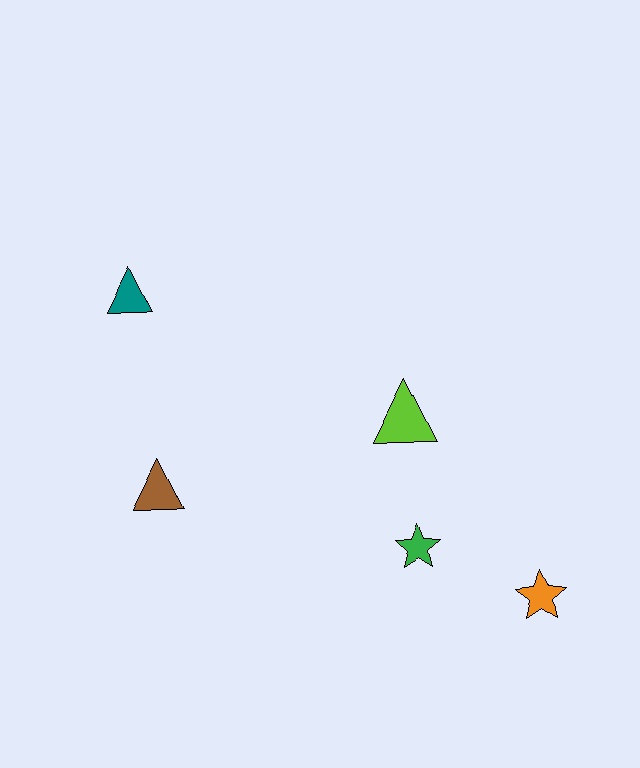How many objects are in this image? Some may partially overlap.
There are 5 objects.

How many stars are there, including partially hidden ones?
There are 2 stars.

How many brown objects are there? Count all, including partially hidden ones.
There is 1 brown object.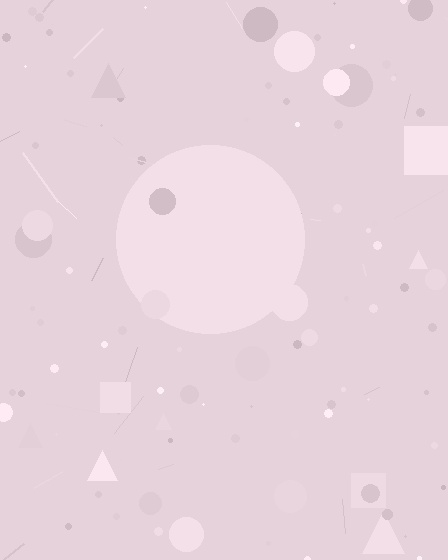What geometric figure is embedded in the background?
A circle is embedded in the background.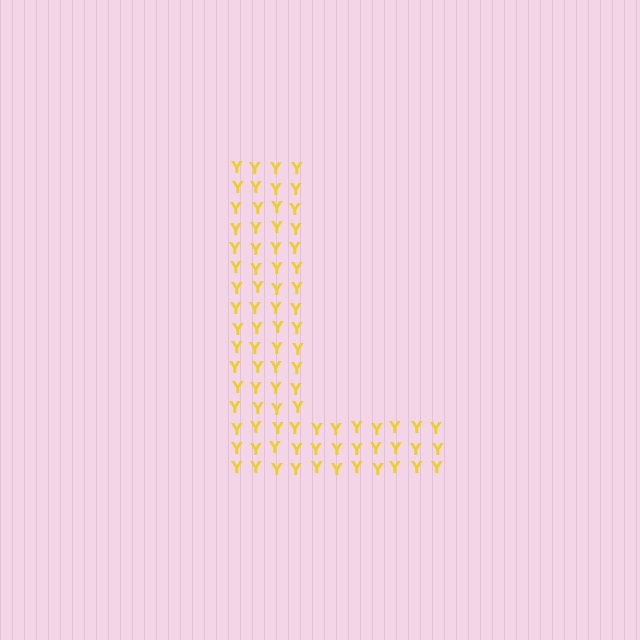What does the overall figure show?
The overall figure shows the letter L.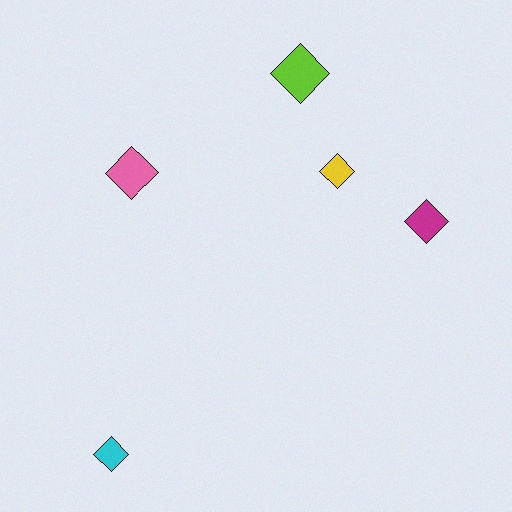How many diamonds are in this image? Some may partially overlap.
There are 5 diamonds.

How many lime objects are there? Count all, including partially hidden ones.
There is 1 lime object.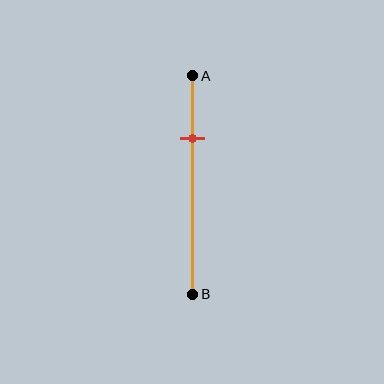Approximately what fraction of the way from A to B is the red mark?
The red mark is approximately 30% of the way from A to B.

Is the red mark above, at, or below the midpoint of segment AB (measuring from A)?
The red mark is above the midpoint of segment AB.